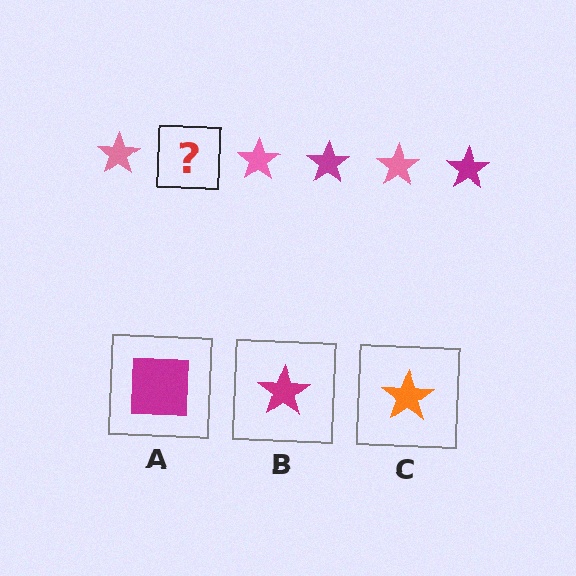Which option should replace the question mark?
Option B.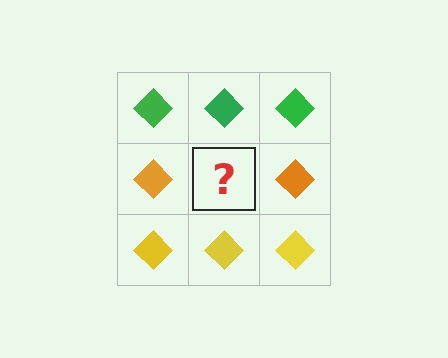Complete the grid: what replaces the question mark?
The question mark should be replaced with an orange diamond.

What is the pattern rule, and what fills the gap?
The rule is that each row has a consistent color. The gap should be filled with an orange diamond.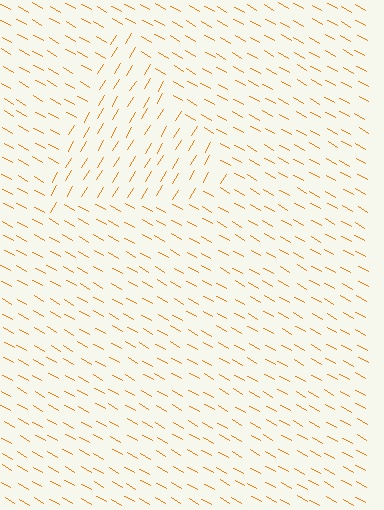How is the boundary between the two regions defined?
The boundary is defined purely by a change in line orientation (approximately 88 degrees difference). All lines are the same color and thickness.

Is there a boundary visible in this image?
Yes, there is a texture boundary formed by a change in line orientation.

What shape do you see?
I see a triangle.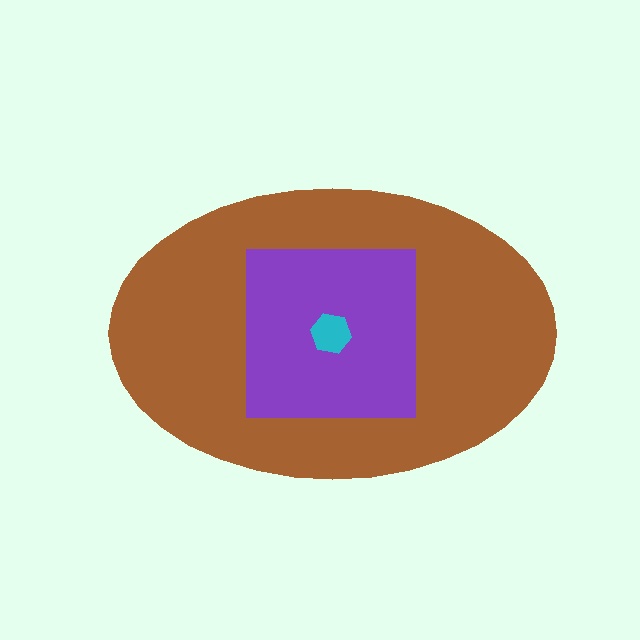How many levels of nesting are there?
3.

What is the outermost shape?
The brown ellipse.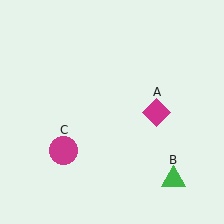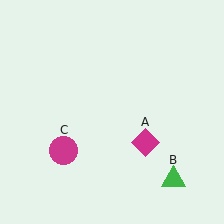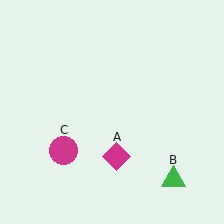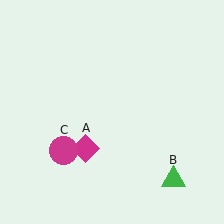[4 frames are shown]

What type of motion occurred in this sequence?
The magenta diamond (object A) rotated clockwise around the center of the scene.